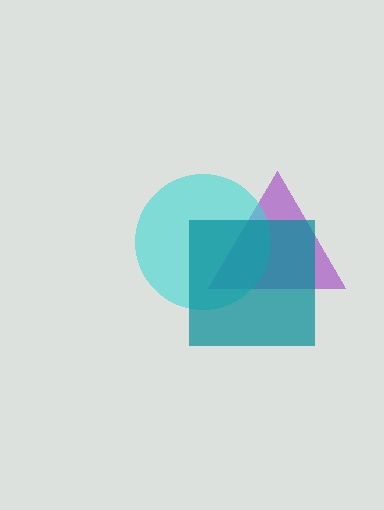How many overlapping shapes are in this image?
There are 3 overlapping shapes in the image.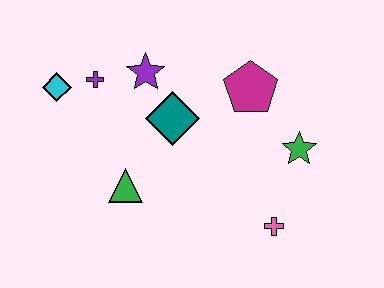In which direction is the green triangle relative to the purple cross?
The green triangle is below the purple cross.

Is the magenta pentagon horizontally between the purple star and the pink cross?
Yes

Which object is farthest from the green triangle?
The green star is farthest from the green triangle.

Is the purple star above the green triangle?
Yes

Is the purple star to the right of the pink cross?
No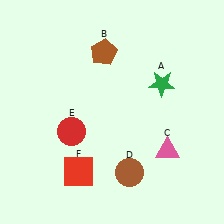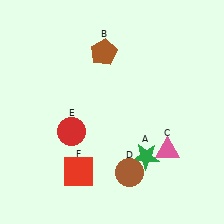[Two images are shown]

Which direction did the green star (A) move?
The green star (A) moved down.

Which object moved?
The green star (A) moved down.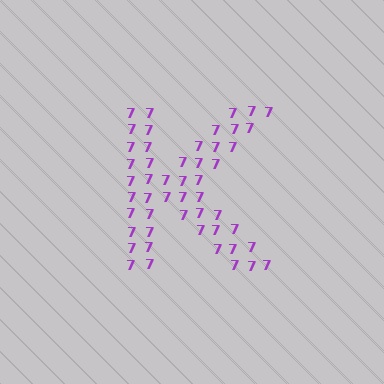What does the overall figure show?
The overall figure shows the letter K.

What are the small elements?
The small elements are digit 7's.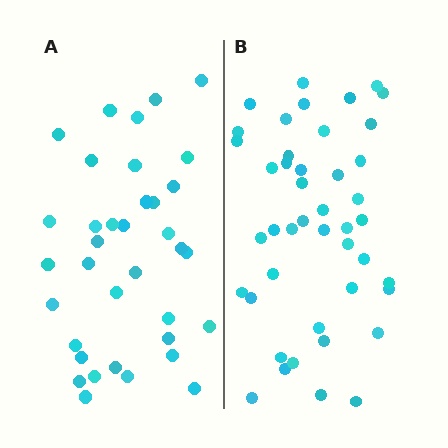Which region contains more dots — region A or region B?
Region B (the right region) has more dots.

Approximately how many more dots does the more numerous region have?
Region B has roughly 8 or so more dots than region A.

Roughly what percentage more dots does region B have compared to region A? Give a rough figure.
About 20% more.